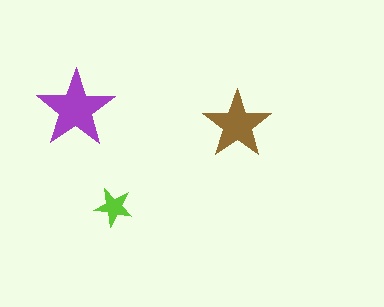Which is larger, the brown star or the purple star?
The purple one.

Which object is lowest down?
The lime star is bottommost.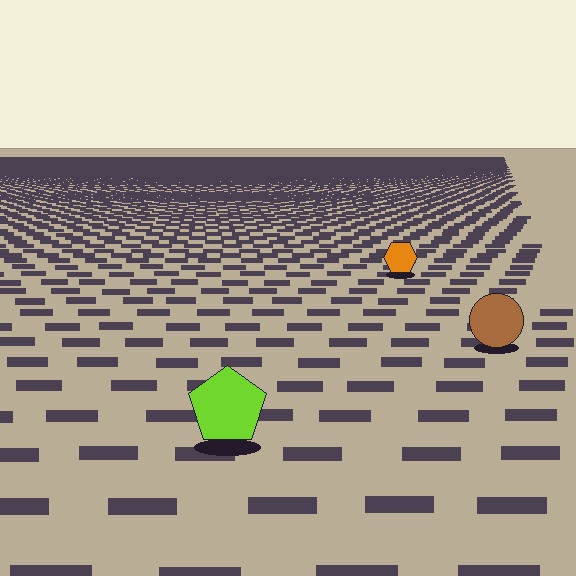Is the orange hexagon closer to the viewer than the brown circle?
No. The brown circle is closer — you can tell from the texture gradient: the ground texture is coarser near it.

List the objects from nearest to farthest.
From nearest to farthest: the lime pentagon, the brown circle, the orange hexagon.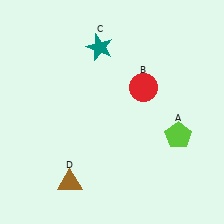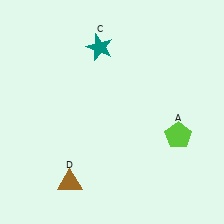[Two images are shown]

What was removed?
The red circle (B) was removed in Image 2.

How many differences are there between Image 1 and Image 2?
There is 1 difference between the two images.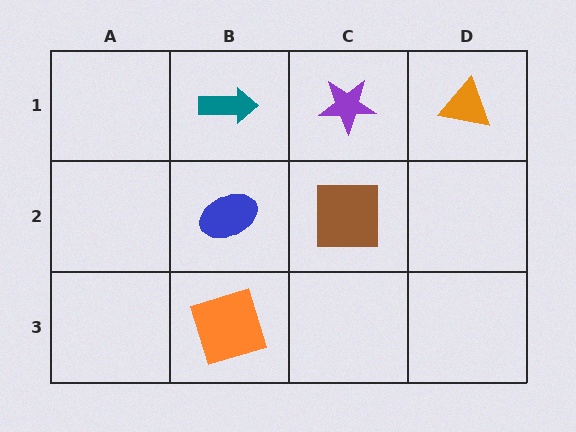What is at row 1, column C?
A purple star.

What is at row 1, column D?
An orange triangle.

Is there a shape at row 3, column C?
No, that cell is empty.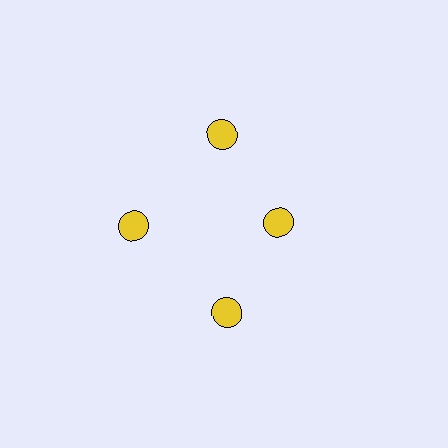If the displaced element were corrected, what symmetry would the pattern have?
It would have 4-fold rotational symmetry — the pattern would map onto itself every 90 degrees.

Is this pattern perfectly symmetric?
No. The 4 yellow circles are arranged in a ring, but one element near the 3 o'clock position is pulled inward toward the center, breaking the 4-fold rotational symmetry.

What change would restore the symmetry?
The symmetry would be restored by moving it outward, back onto the ring so that all 4 circles sit at equal angles and equal distance from the center.